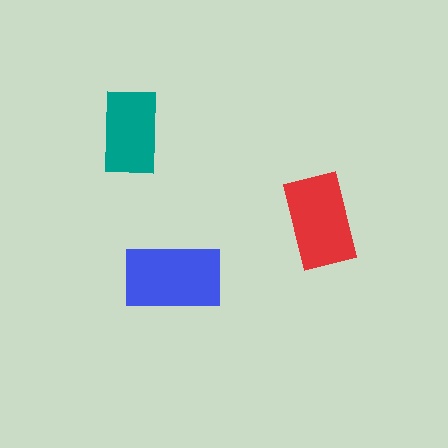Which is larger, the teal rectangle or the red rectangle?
The red one.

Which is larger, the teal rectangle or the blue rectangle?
The blue one.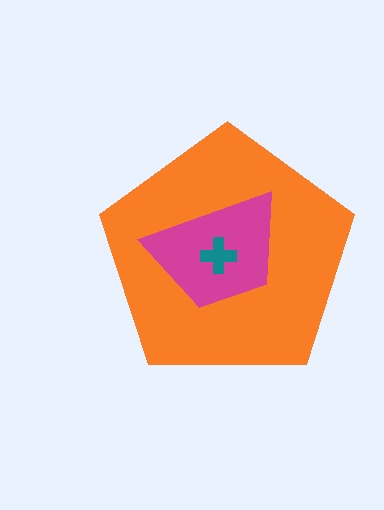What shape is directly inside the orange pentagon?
The magenta trapezoid.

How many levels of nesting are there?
3.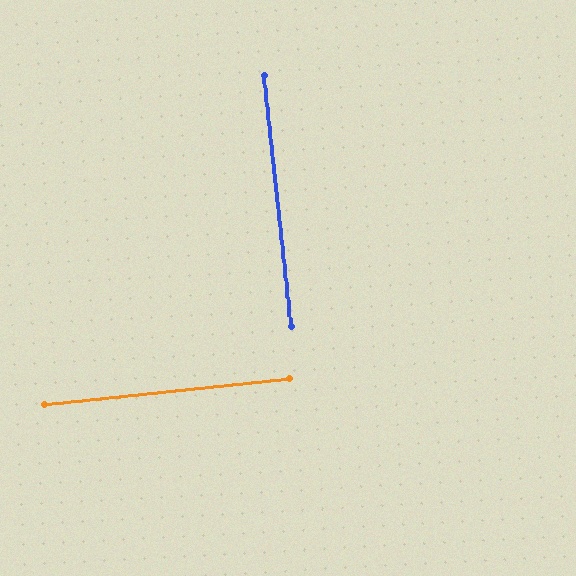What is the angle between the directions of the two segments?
Approximately 90 degrees.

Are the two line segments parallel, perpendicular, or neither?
Perpendicular — they meet at approximately 90°.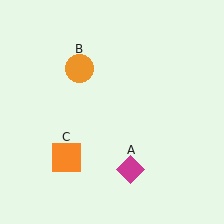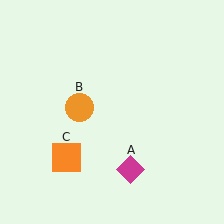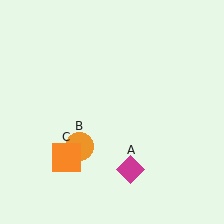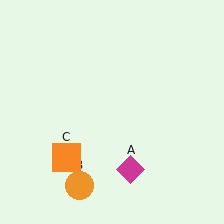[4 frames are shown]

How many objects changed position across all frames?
1 object changed position: orange circle (object B).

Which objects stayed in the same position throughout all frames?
Magenta diamond (object A) and orange square (object C) remained stationary.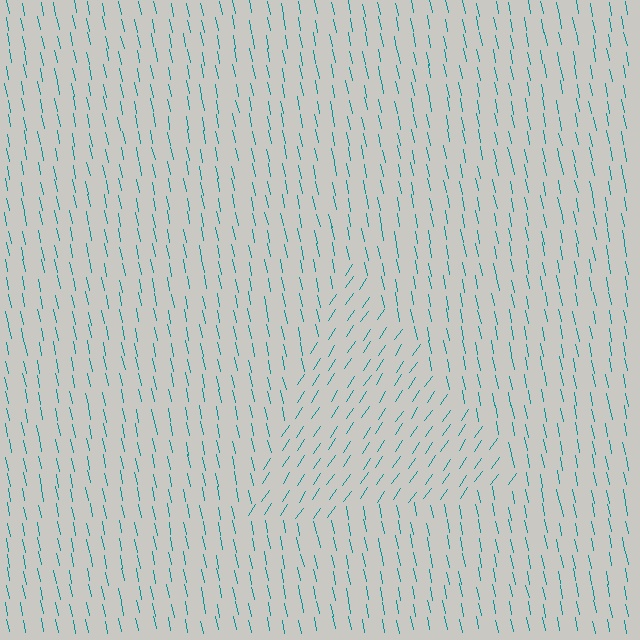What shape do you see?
I see a triangle.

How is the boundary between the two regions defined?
The boundary is defined purely by a change in line orientation (approximately 45 degrees difference). All lines are the same color and thickness.